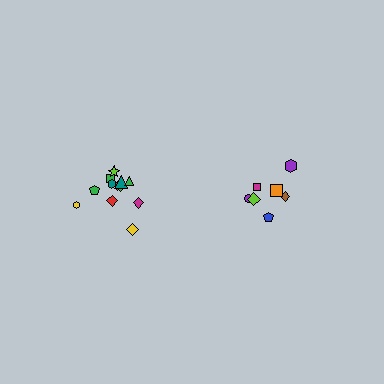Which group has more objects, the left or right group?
The left group.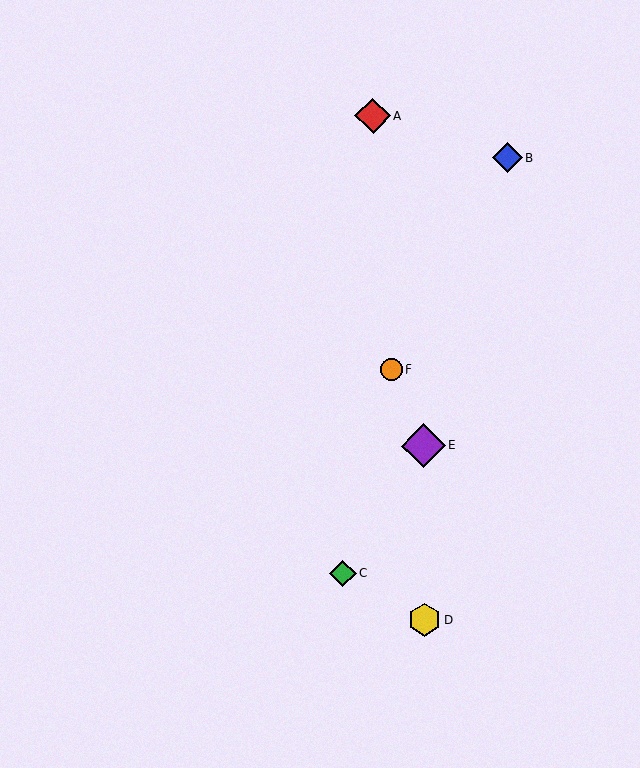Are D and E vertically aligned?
Yes, both are at x≈425.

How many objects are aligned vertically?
2 objects (D, E) are aligned vertically.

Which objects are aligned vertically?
Objects D, E are aligned vertically.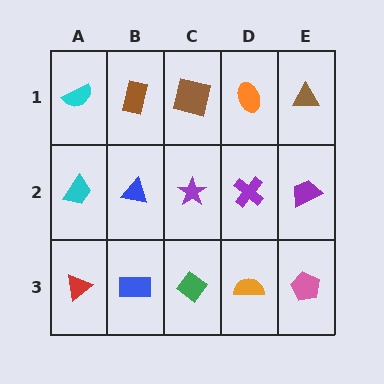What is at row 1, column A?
A cyan semicircle.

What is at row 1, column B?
A brown rectangle.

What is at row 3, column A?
A red triangle.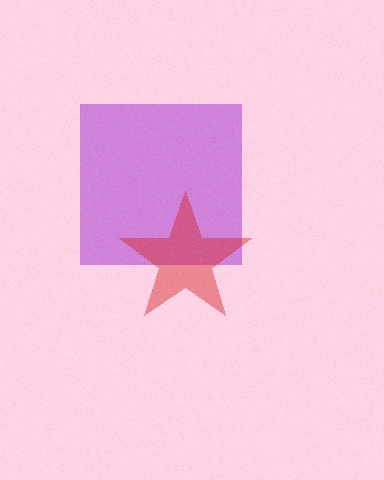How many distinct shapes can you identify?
There are 2 distinct shapes: a purple square, a red star.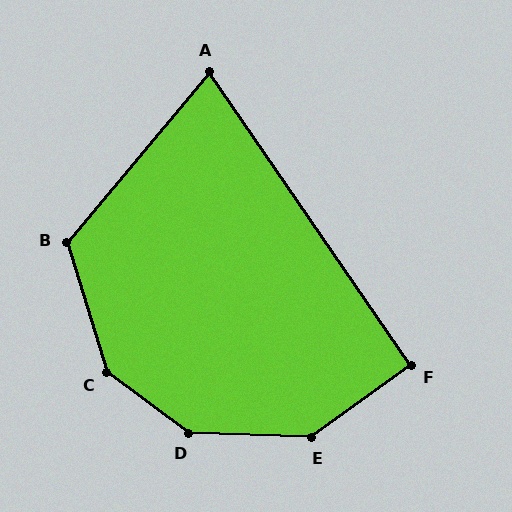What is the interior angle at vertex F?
Approximately 91 degrees (approximately right).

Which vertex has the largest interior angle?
D, at approximately 146 degrees.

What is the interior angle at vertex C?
Approximately 143 degrees (obtuse).